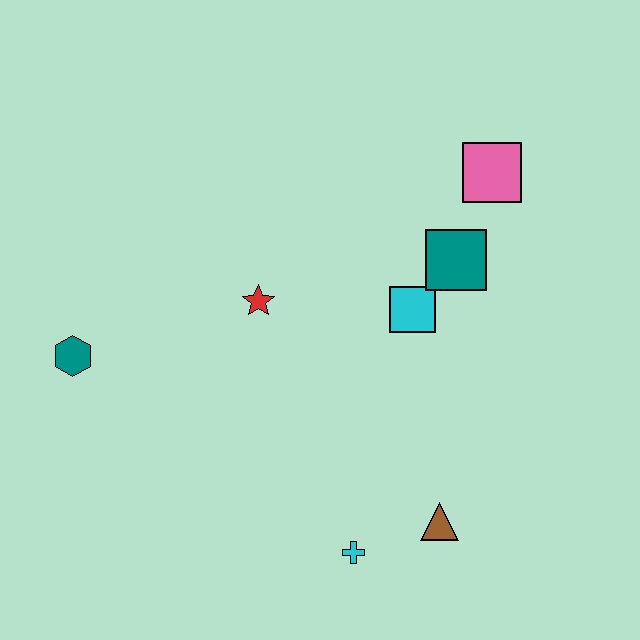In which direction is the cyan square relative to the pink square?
The cyan square is below the pink square.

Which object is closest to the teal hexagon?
The red star is closest to the teal hexagon.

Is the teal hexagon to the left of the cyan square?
Yes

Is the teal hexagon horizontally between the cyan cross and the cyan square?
No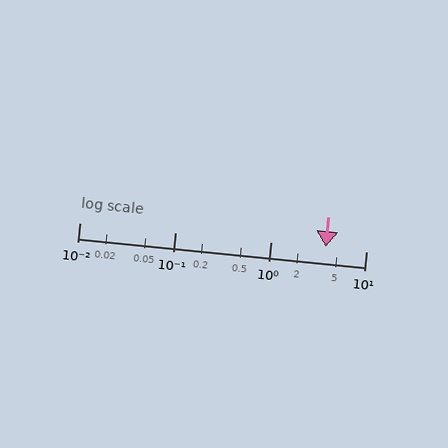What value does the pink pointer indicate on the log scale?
The pointer indicates approximately 3.8.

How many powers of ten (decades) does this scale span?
The scale spans 3 decades, from 0.01 to 10.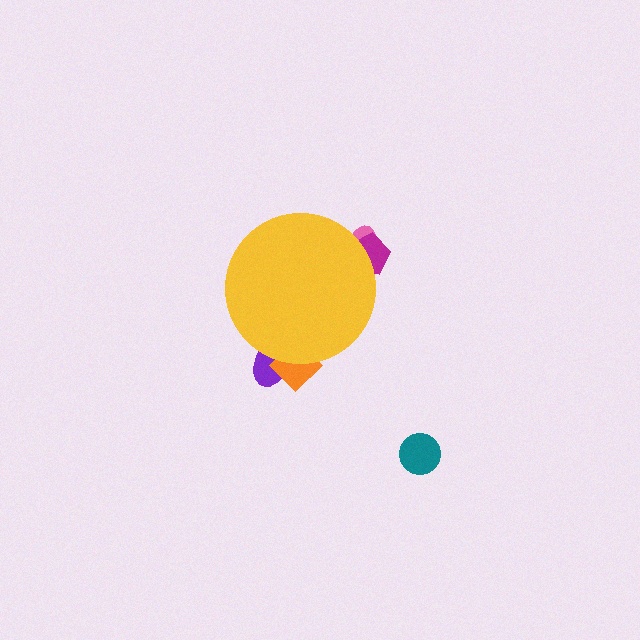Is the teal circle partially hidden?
No, the teal circle is fully visible.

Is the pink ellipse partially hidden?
Yes, the pink ellipse is partially hidden behind the yellow circle.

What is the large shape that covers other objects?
A yellow circle.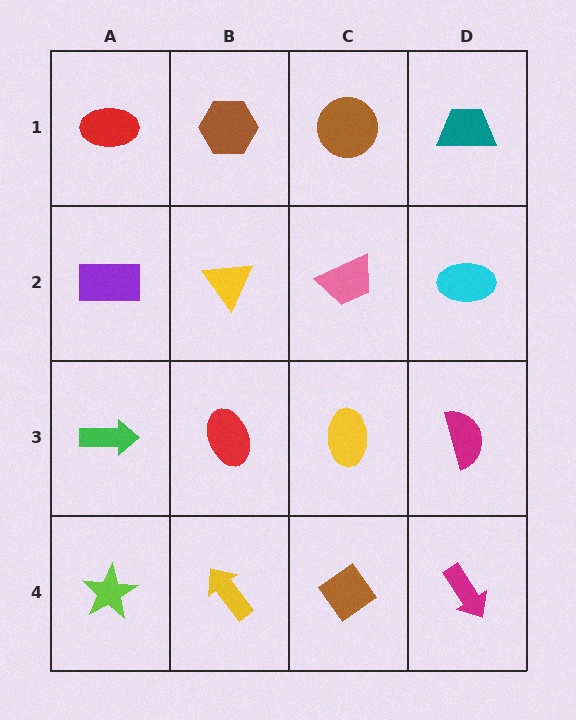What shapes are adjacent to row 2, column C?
A brown circle (row 1, column C), a yellow ellipse (row 3, column C), a yellow triangle (row 2, column B), a cyan ellipse (row 2, column D).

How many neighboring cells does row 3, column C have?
4.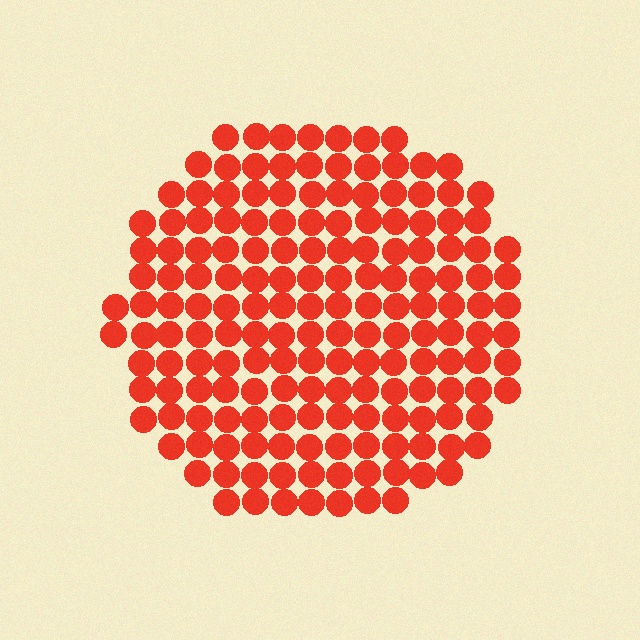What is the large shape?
The large shape is a circle.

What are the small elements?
The small elements are circles.